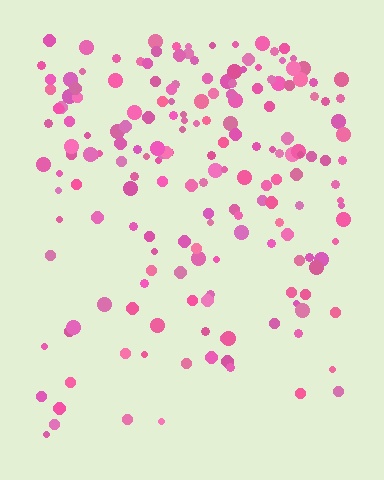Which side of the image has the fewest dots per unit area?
The bottom.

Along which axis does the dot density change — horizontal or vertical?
Vertical.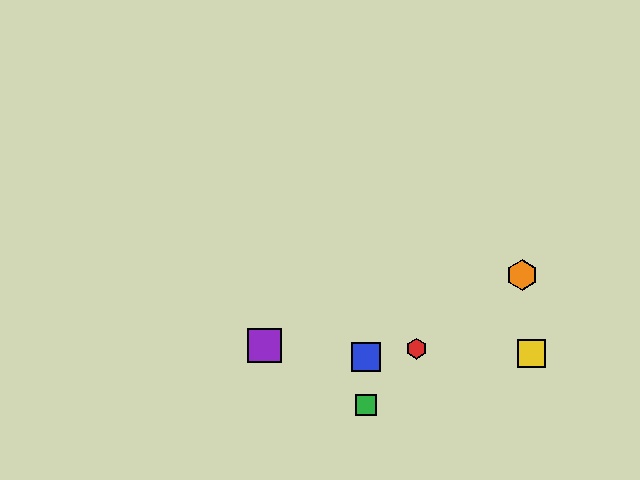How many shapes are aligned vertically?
2 shapes (the blue square, the green square) are aligned vertically.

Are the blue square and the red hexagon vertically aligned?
No, the blue square is at x≈366 and the red hexagon is at x≈417.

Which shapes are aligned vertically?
The blue square, the green square are aligned vertically.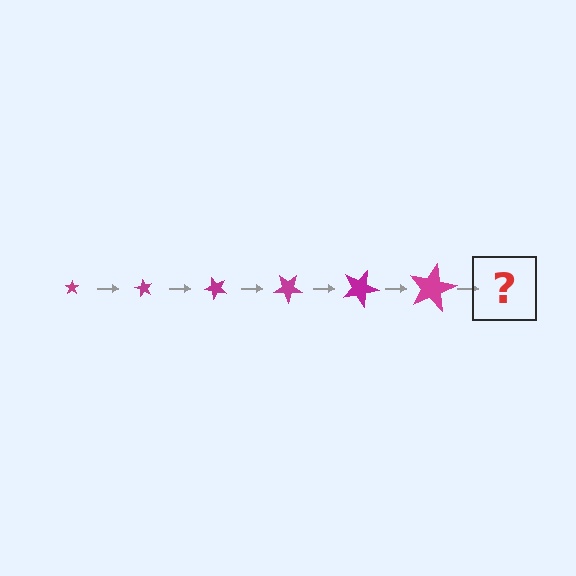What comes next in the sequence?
The next element should be a star, larger than the previous one and rotated 360 degrees from the start.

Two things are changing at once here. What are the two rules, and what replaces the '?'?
The two rules are that the star grows larger each step and it rotates 60 degrees each step. The '?' should be a star, larger than the previous one and rotated 360 degrees from the start.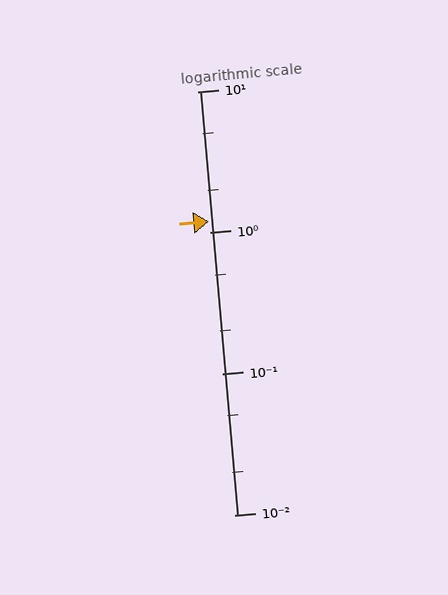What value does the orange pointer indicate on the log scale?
The pointer indicates approximately 1.2.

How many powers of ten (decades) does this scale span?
The scale spans 3 decades, from 0.01 to 10.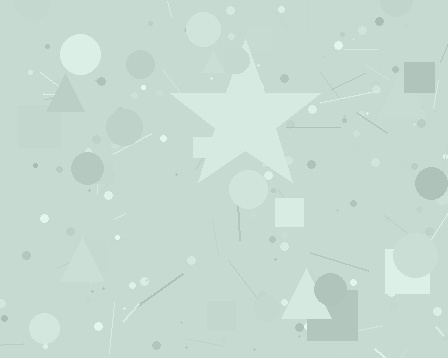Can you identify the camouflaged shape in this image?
The camouflaged shape is a star.